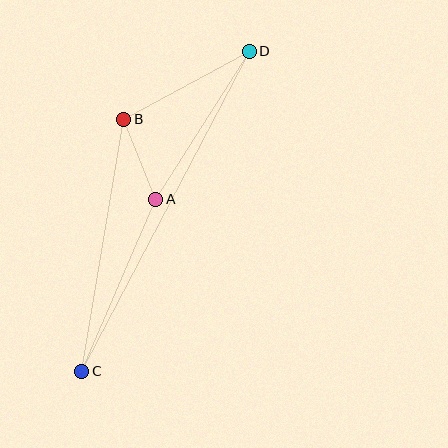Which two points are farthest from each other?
Points C and D are farthest from each other.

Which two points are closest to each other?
Points A and B are closest to each other.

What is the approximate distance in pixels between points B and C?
The distance between B and C is approximately 255 pixels.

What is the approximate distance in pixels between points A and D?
The distance between A and D is approximately 175 pixels.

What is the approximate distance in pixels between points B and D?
The distance between B and D is approximately 143 pixels.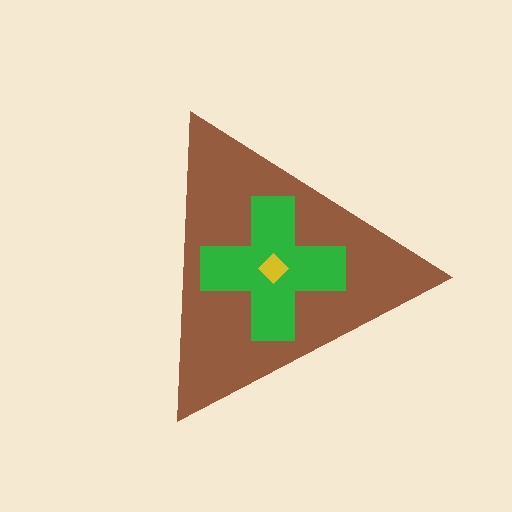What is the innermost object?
The yellow diamond.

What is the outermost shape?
The brown triangle.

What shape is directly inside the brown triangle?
The green cross.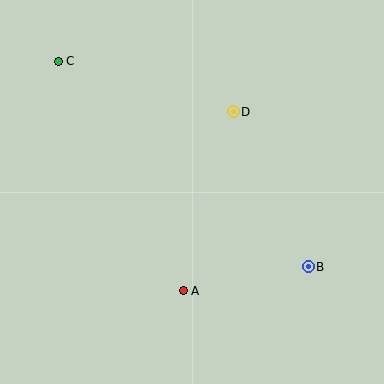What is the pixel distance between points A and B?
The distance between A and B is 127 pixels.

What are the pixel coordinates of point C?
Point C is at (58, 61).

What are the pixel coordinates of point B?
Point B is at (308, 267).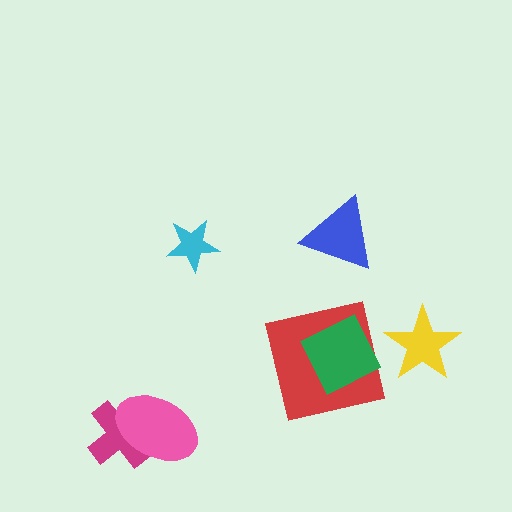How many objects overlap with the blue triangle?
0 objects overlap with the blue triangle.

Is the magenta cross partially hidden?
Yes, it is partially covered by another shape.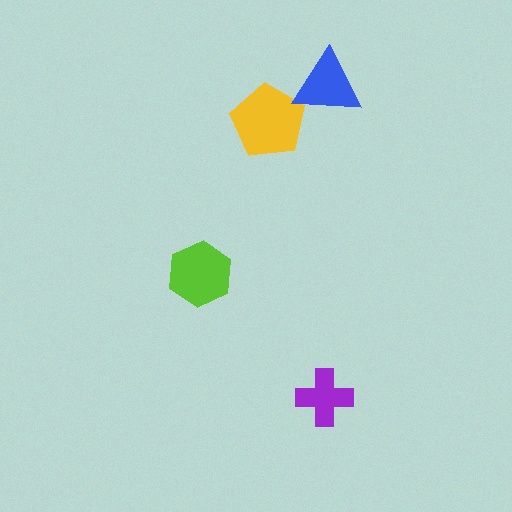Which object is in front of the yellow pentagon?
The blue triangle is in front of the yellow pentagon.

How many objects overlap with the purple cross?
0 objects overlap with the purple cross.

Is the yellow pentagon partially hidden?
Yes, it is partially covered by another shape.